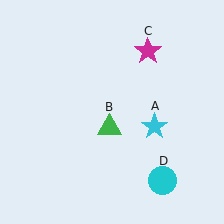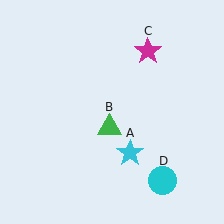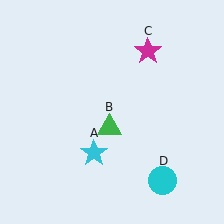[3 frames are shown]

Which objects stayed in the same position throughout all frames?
Green triangle (object B) and magenta star (object C) and cyan circle (object D) remained stationary.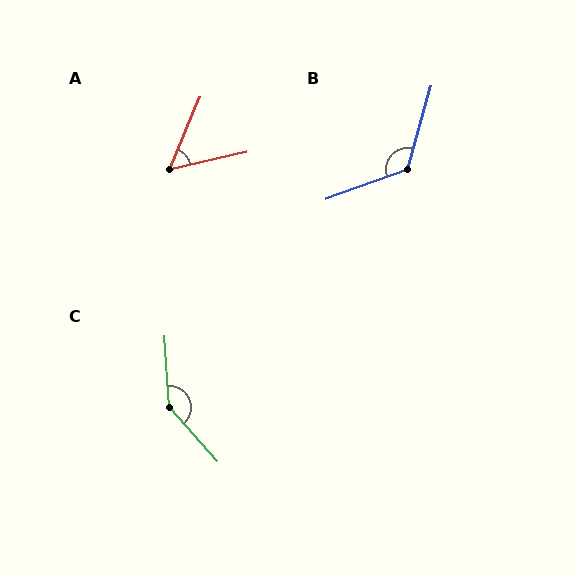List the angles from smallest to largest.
A (54°), B (125°), C (143°).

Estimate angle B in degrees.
Approximately 125 degrees.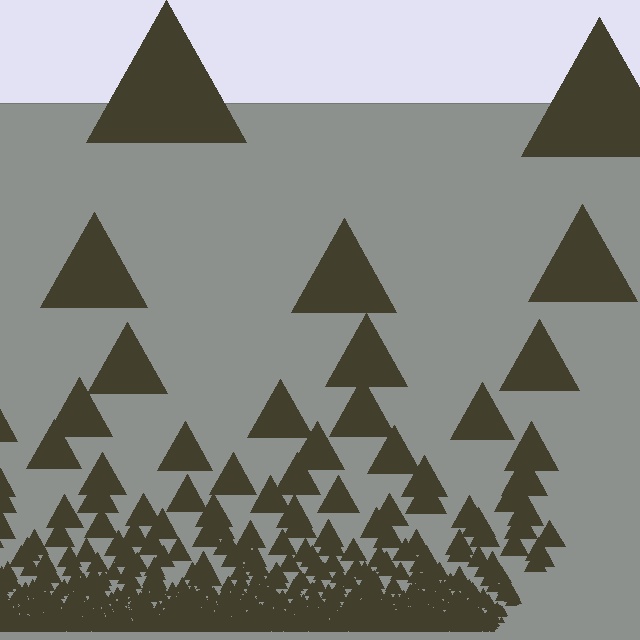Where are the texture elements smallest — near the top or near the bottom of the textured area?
Near the bottom.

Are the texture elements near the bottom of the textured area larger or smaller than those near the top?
Smaller. The gradient is inverted — elements near the bottom are smaller and denser.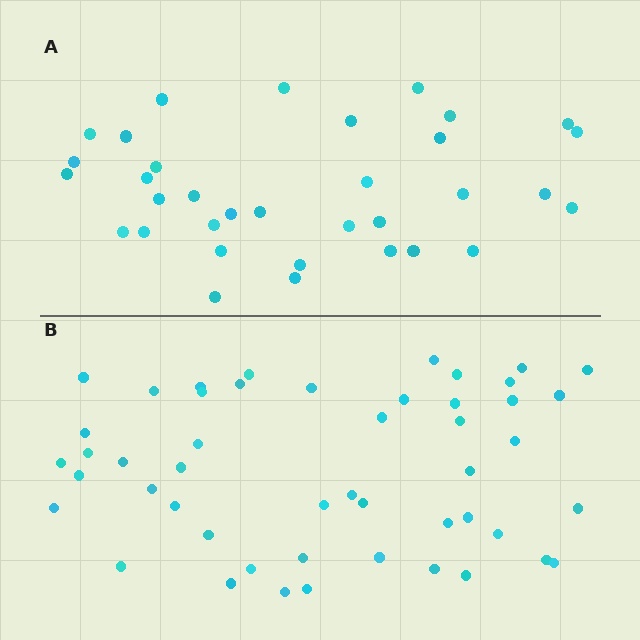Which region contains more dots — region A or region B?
Region B (the bottom region) has more dots.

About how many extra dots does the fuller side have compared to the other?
Region B has approximately 15 more dots than region A.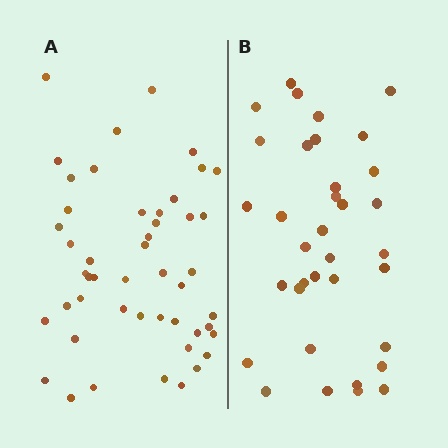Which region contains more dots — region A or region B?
Region A (the left region) has more dots.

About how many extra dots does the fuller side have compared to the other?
Region A has approximately 15 more dots than region B.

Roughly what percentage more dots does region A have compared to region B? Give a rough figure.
About 35% more.